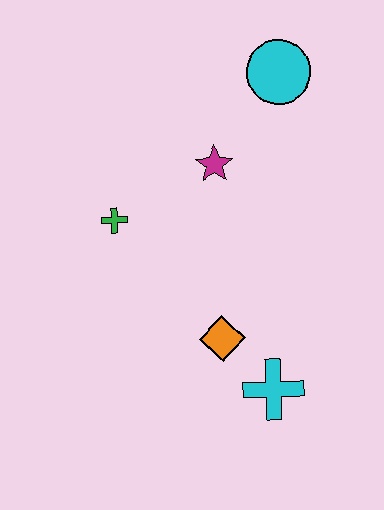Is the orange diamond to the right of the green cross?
Yes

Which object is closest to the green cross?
The magenta star is closest to the green cross.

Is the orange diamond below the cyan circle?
Yes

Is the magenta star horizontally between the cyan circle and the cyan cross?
No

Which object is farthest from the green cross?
The cyan cross is farthest from the green cross.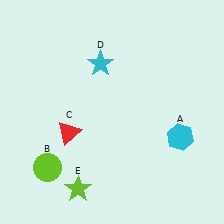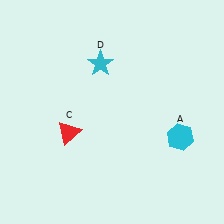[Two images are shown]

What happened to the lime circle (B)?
The lime circle (B) was removed in Image 2. It was in the bottom-left area of Image 1.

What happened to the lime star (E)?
The lime star (E) was removed in Image 2. It was in the bottom-left area of Image 1.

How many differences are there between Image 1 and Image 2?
There are 2 differences between the two images.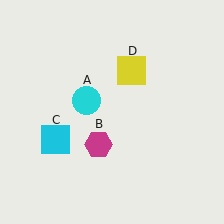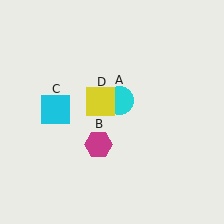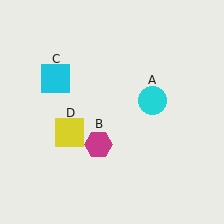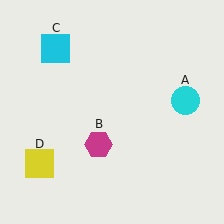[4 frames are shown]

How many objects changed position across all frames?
3 objects changed position: cyan circle (object A), cyan square (object C), yellow square (object D).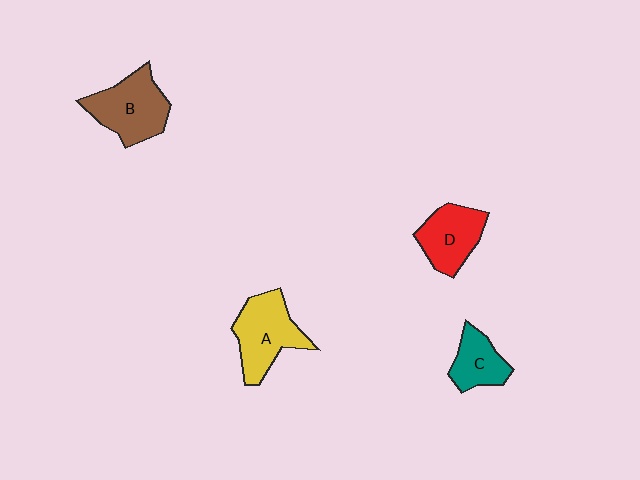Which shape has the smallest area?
Shape C (teal).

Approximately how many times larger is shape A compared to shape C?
Approximately 1.6 times.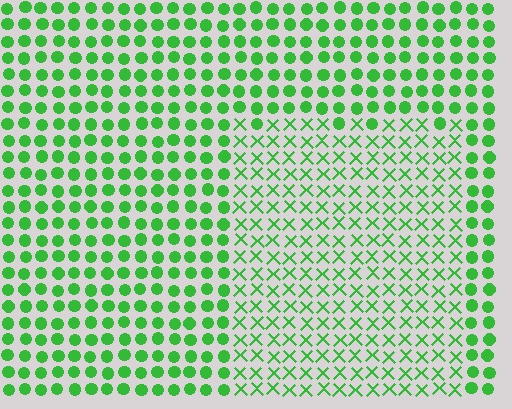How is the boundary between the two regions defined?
The boundary is defined by a change in element shape: X marks inside vs. circles outside. All elements share the same color and spacing.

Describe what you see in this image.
The image is filled with small green elements arranged in a uniform grid. A rectangle-shaped region contains X marks, while the surrounding area contains circles. The boundary is defined purely by the change in element shape.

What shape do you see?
I see a rectangle.